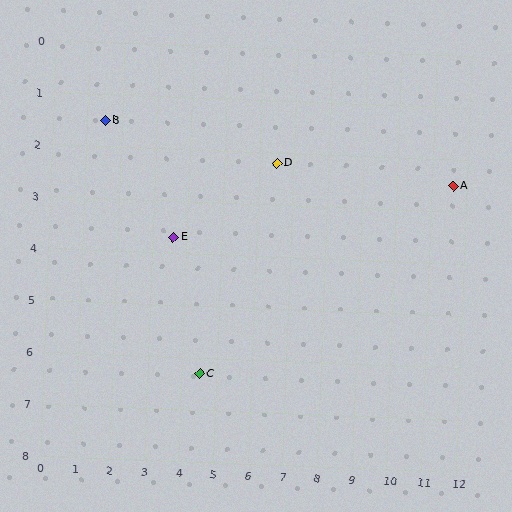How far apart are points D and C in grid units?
Points D and C are about 4.6 grid units apart.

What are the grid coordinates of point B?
Point B is at approximately (1.5, 1.5).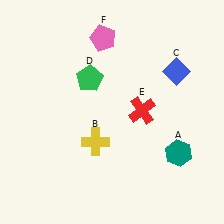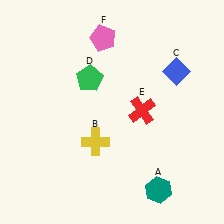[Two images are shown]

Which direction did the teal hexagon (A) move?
The teal hexagon (A) moved down.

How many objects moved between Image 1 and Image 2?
1 object moved between the two images.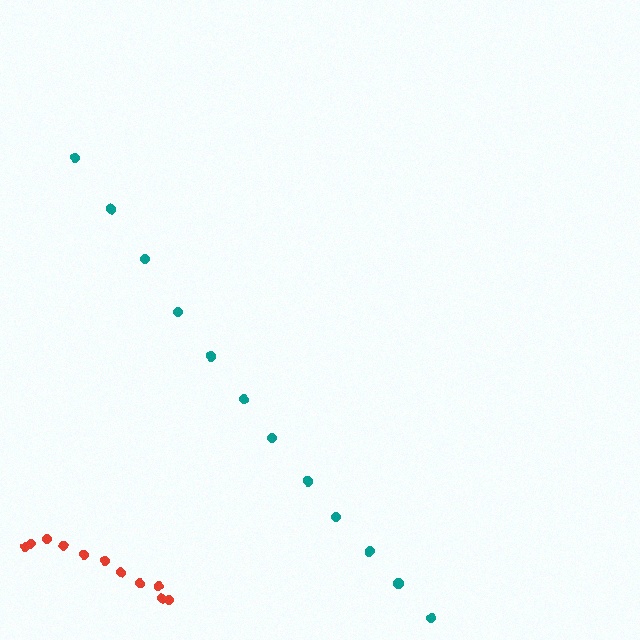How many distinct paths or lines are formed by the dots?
There are 2 distinct paths.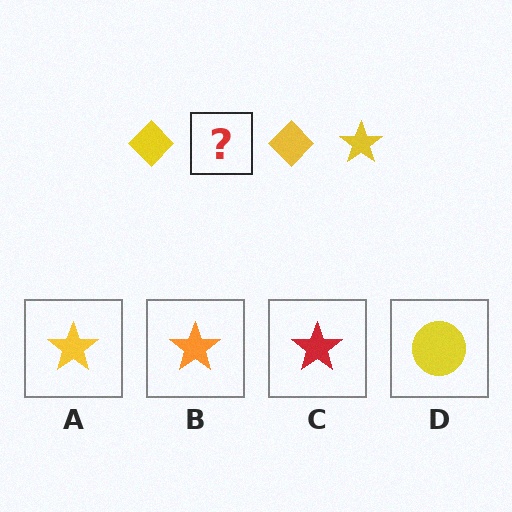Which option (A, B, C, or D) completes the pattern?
A.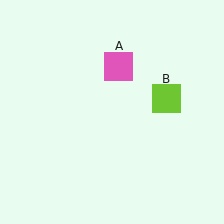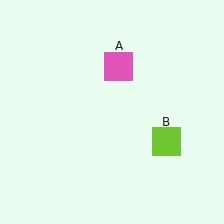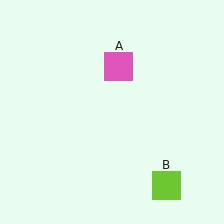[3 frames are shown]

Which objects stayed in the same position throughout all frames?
Pink square (object A) remained stationary.